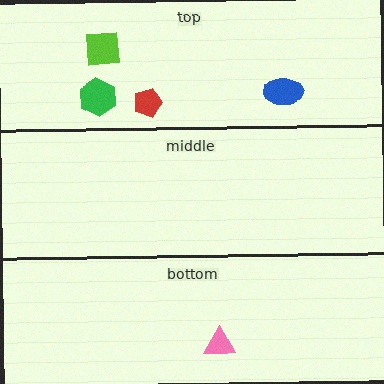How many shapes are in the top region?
4.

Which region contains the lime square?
The top region.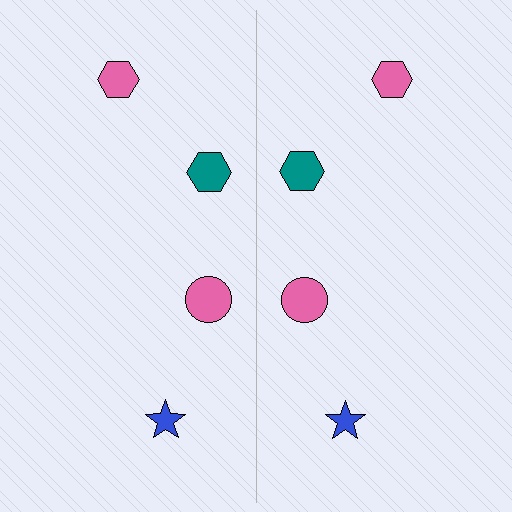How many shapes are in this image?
There are 8 shapes in this image.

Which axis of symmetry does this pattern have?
The pattern has a vertical axis of symmetry running through the center of the image.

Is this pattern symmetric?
Yes, this pattern has bilateral (reflection) symmetry.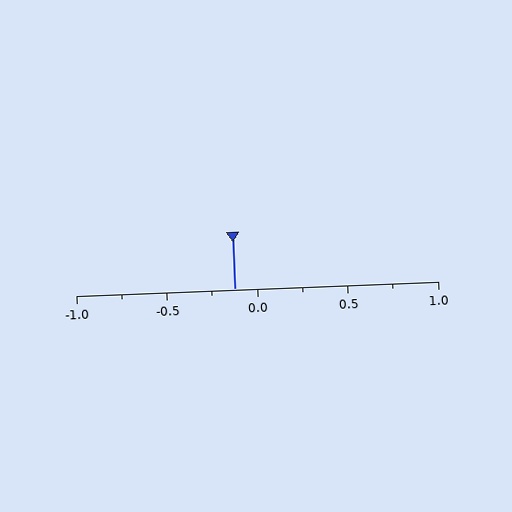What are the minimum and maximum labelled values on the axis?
The axis runs from -1.0 to 1.0.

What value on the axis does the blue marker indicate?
The marker indicates approximately -0.12.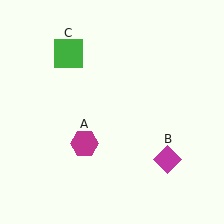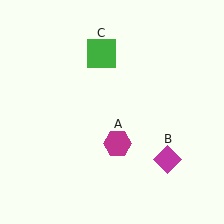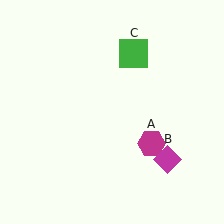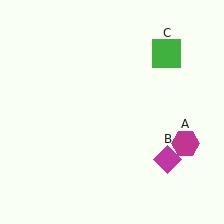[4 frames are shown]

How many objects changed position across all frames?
2 objects changed position: magenta hexagon (object A), green square (object C).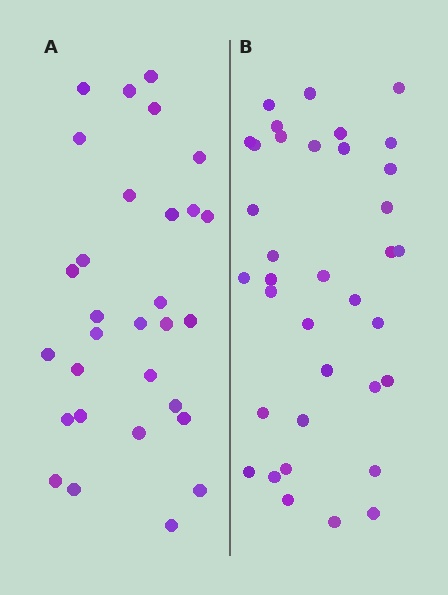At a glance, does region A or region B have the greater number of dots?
Region B (the right region) has more dots.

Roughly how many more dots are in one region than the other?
Region B has about 6 more dots than region A.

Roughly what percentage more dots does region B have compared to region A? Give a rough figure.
About 20% more.